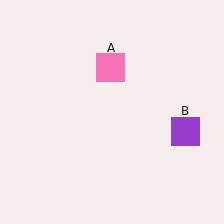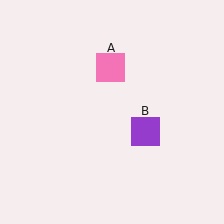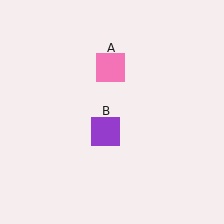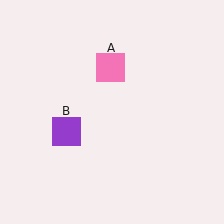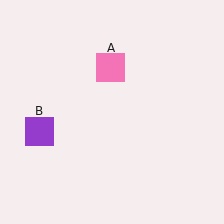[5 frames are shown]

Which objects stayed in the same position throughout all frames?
Pink square (object A) remained stationary.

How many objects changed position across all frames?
1 object changed position: purple square (object B).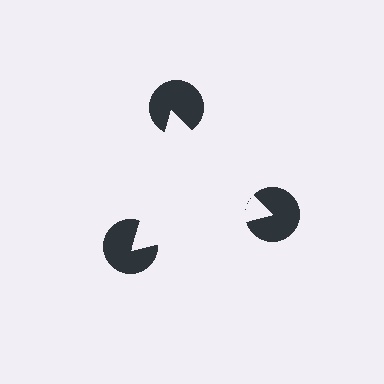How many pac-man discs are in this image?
There are 3 — one at each vertex of the illusory triangle.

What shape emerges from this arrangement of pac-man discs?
An illusory triangle — its edges are inferred from the aligned wedge cuts in the pac-man discs, not physically drawn.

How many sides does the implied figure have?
3 sides.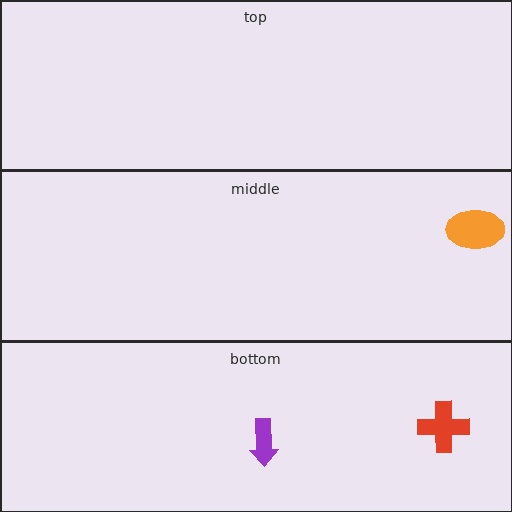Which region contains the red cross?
The bottom region.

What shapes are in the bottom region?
The purple arrow, the red cross.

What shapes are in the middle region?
The orange ellipse.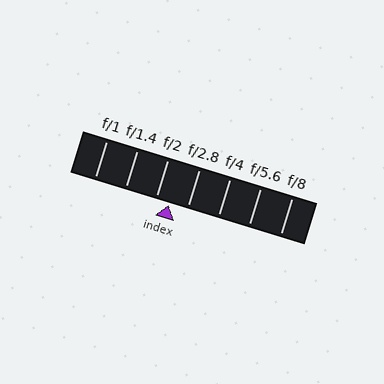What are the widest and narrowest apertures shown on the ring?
The widest aperture shown is f/1 and the narrowest is f/8.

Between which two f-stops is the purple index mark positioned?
The index mark is between f/2 and f/2.8.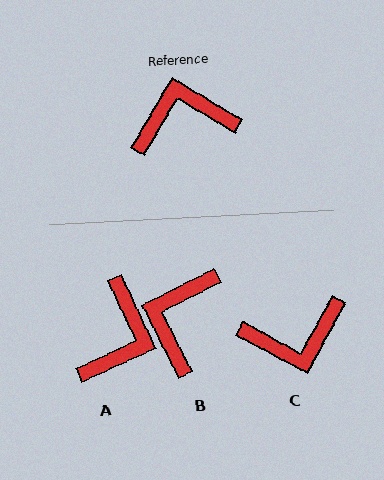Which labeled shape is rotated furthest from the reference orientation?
C, about 178 degrees away.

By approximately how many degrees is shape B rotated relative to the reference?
Approximately 57 degrees counter-clockwise.